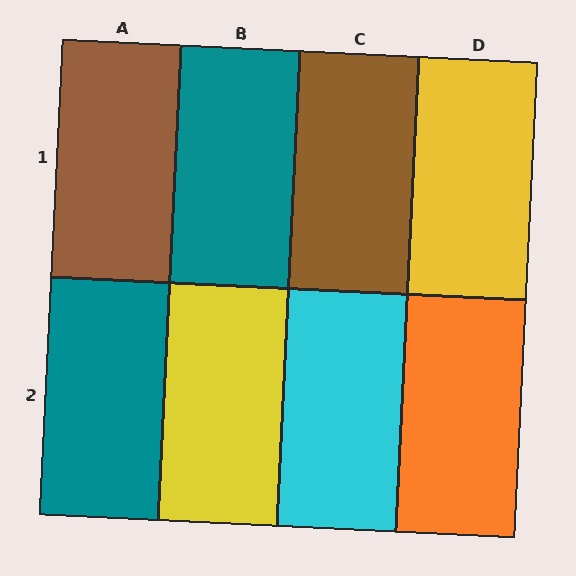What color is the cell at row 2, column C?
Cyan.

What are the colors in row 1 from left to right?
Brown, teal, brown, yellow.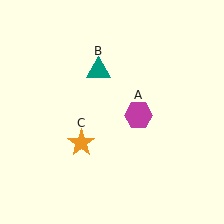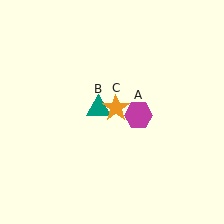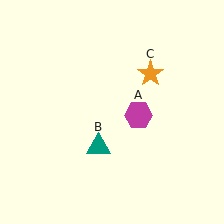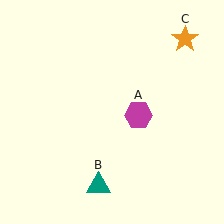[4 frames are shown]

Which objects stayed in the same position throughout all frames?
Magenta hexagon (object A) remained stationary.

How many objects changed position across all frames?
2 objects changed position: teal triangle (object B), orange star (object C).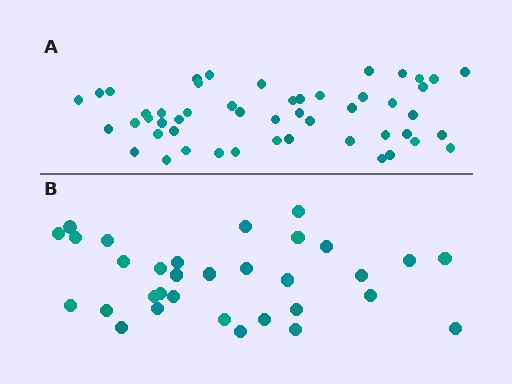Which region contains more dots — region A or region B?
Region A (the top region) has more dots.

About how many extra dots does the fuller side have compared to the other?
Region A has approximately 20 more dots than region B.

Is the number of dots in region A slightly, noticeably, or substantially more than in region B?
Region A has substantially more. The ratio is roughly 1.6 to 1.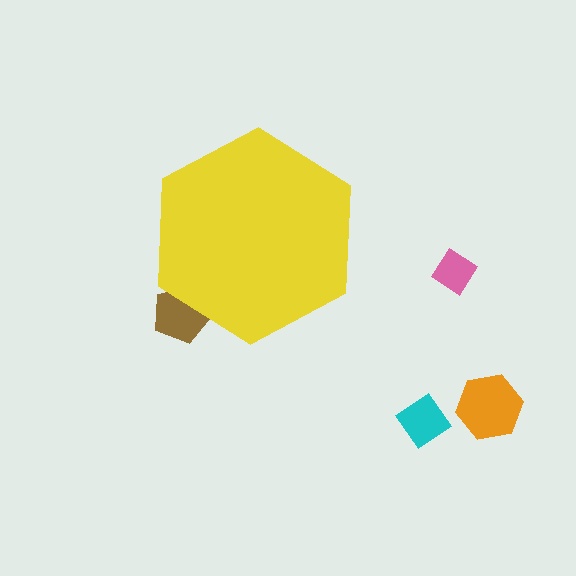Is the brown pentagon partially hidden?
Yes, the brown pentagon is partially hidden behind the yellow hexagon.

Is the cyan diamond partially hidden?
No, the cyan diamond is fully visible.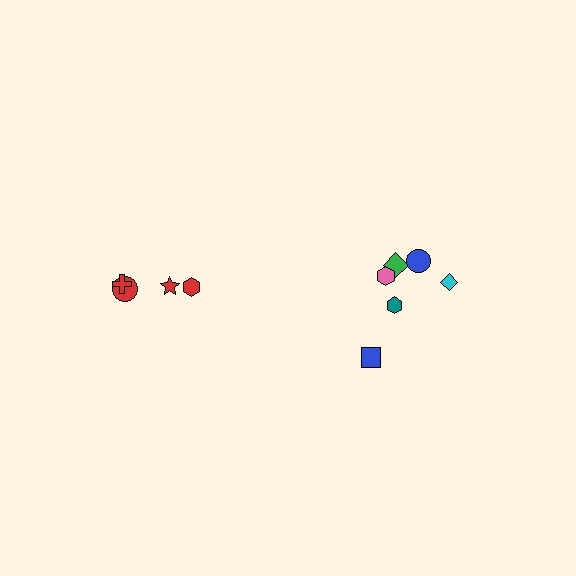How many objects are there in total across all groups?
There are 10 objects.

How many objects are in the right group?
There are 6 objects.